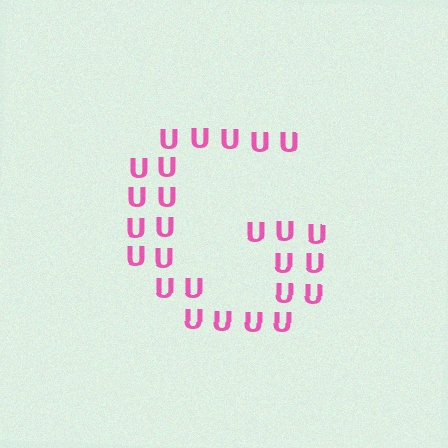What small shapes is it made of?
It is made of small letter U's.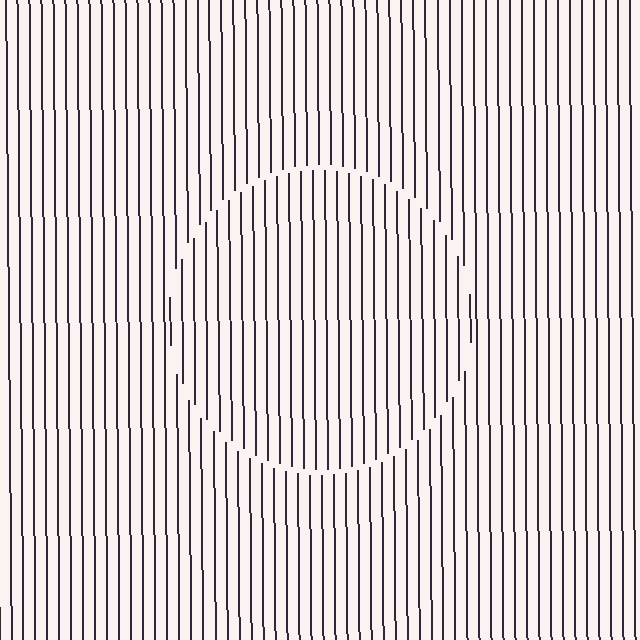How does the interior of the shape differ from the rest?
The interior of the shape contains the same grating, shifted by half a period — the contour is defined by the phase discontinuity where line-ends from the inner and outer gratings abut.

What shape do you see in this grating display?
An illusory circle. The interior of the shape contains the same grating, shifted by half a period — the contour is defined by the phase discontinuity where line-ends from the inner and outer gratings abut.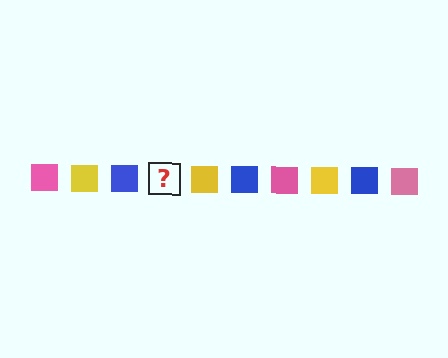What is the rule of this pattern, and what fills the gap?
The rule is that the pattern cycles through pink, yellow, blue squares. The gap should be filled with a pink square.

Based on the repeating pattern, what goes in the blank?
The blank should be a pink square.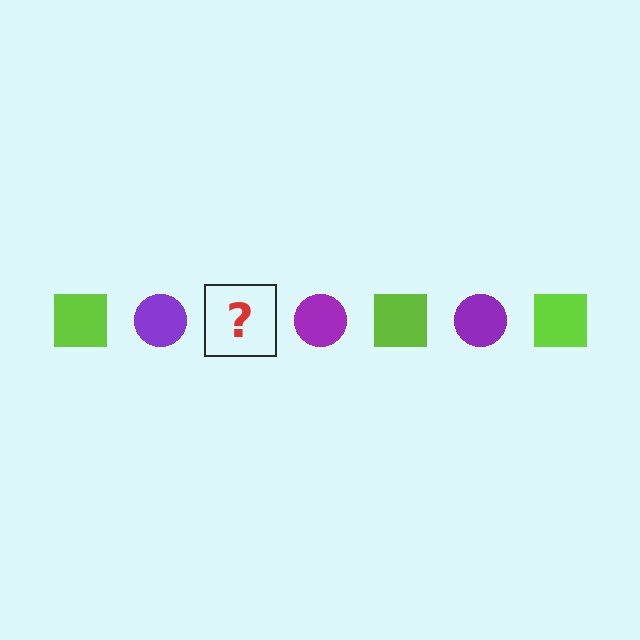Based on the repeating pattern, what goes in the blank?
The blank should be a lime square.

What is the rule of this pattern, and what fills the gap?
The rule is that the pattern alternates between lime square and purple circle. The gap should be filled with a lime square.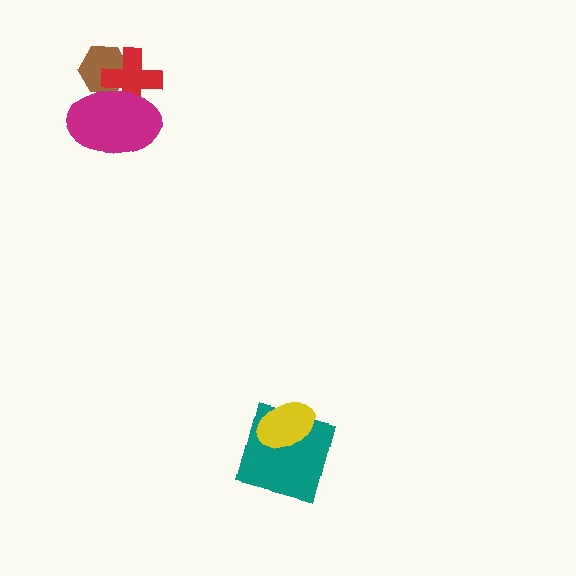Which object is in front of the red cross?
The magenta ellipse is in front of the red cross.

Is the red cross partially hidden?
Yes, it is partially covered by another shape.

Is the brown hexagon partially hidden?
Yes, it is partially covered by another shape.